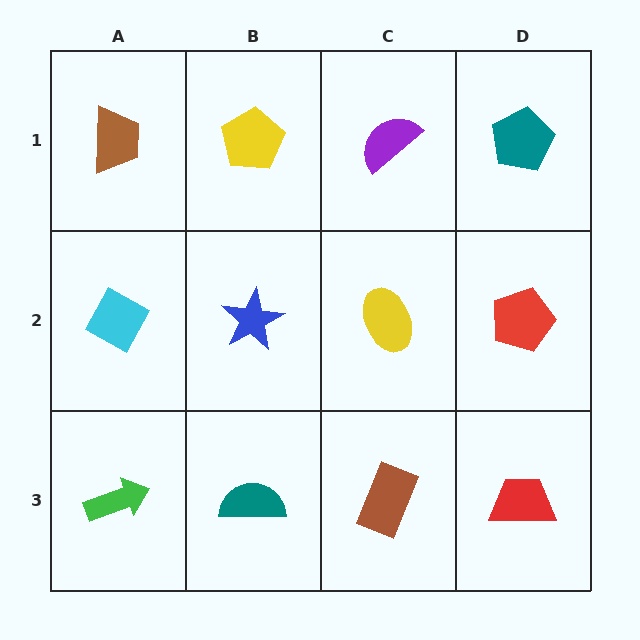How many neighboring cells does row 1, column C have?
3.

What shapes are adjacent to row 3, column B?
A blue star (row 2, column B), a green arrow (row 3, column A), a brown rectangle (row 3, column C).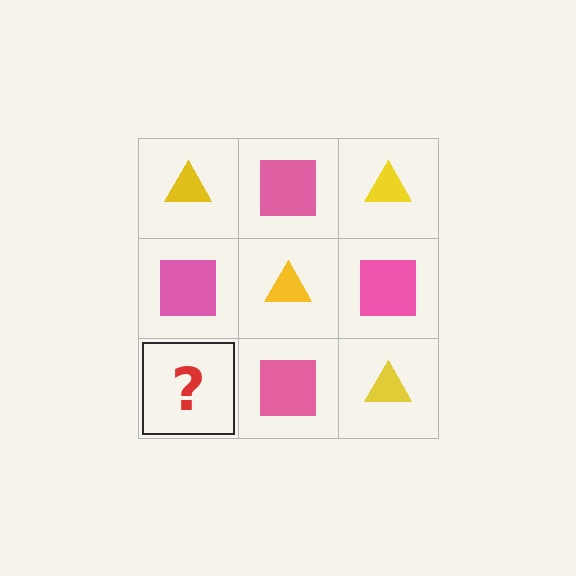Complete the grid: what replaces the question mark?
The question mark should be replaced with a yellow triangle.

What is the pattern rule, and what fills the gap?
The rule is that it alternates yellow triangle and pink square in a checkerboard pattern. The gap should be filled with a yellow triangle.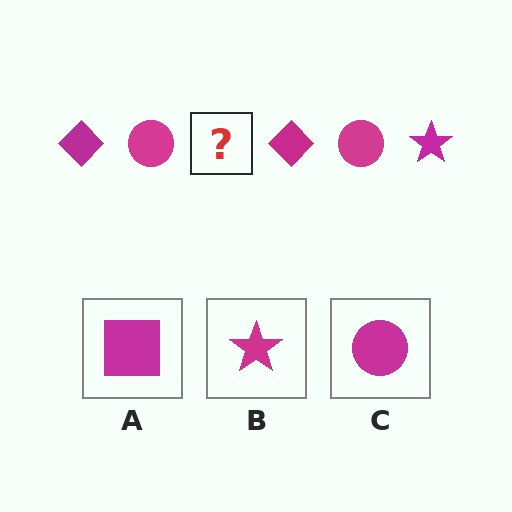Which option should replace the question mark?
Option B.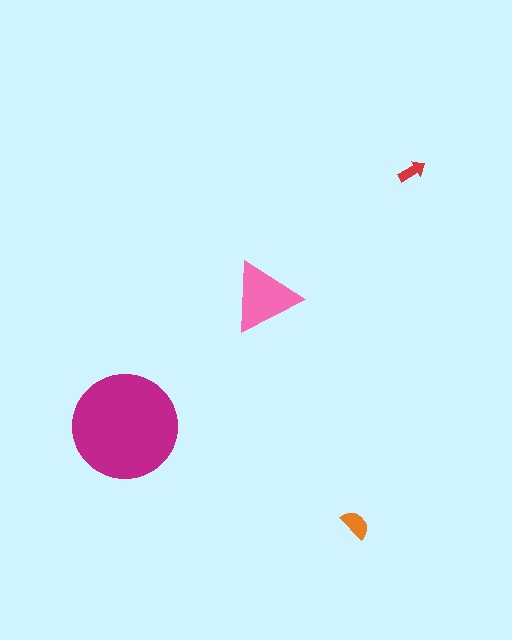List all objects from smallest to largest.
The red arrow, the orange semicircle, the pink triangle, the magenta circle.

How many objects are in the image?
There are 4 objects in the image.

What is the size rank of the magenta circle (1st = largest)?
1st.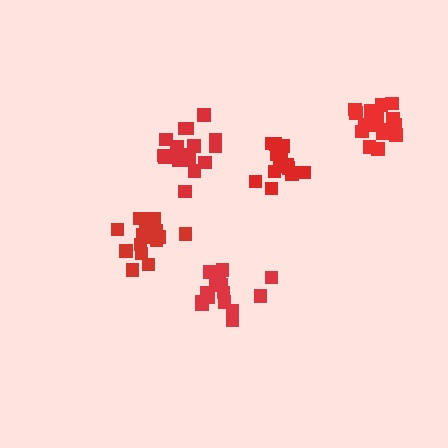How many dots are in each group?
Group 1: 15 dots, Group 2: 15 dots, Group 3: 18 dots, Group 4: 19 dots, Group 5: 18 dots (85 total).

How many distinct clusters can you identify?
There are 5 distinct clusters.